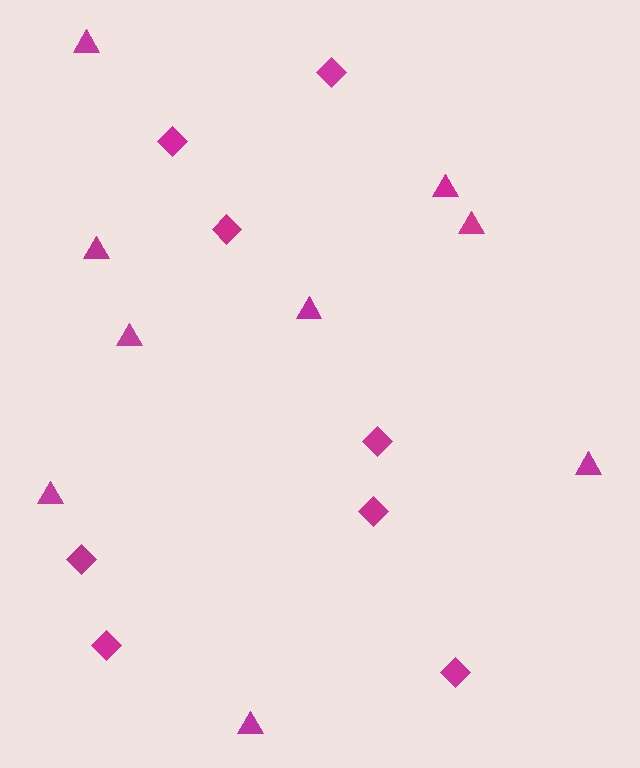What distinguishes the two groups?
There are 2 groups: one group of diamonds (8) and one group of triangles (9).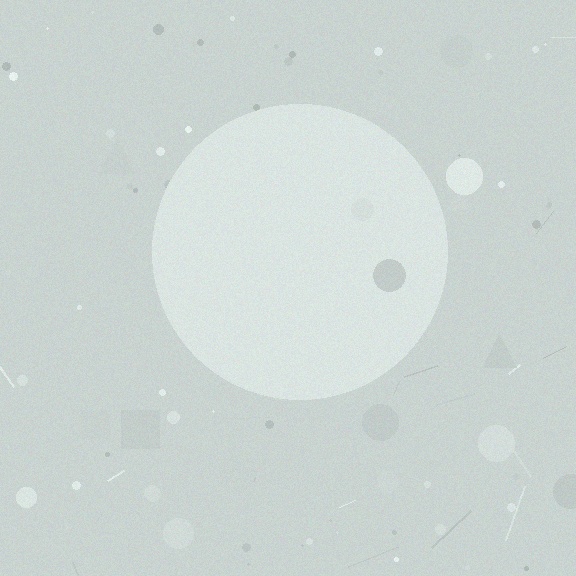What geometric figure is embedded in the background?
A circle is embedded in the background.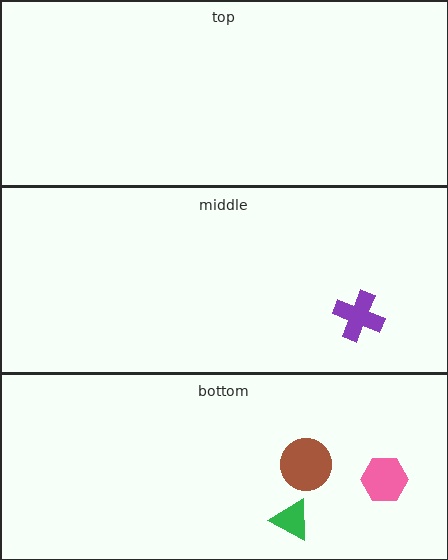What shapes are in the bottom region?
The green triangle, the brown circle, the pink hexagon.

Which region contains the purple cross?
The middle region.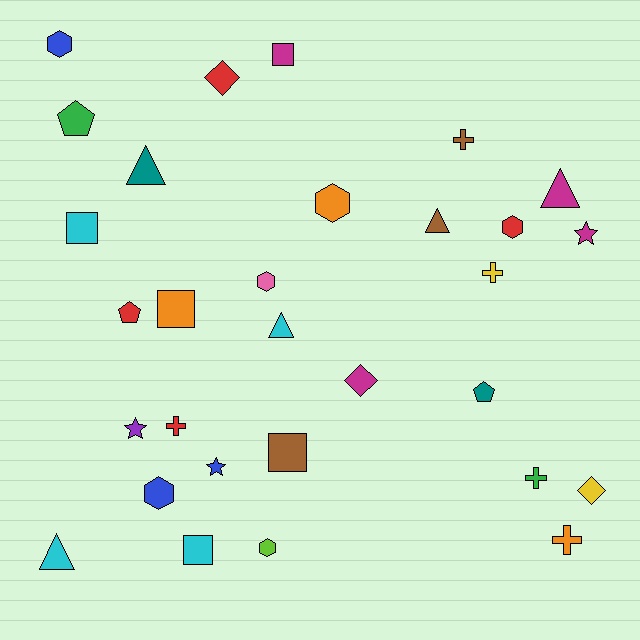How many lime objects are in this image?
There is 1 lime object.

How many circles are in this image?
There are no circles.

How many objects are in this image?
There are 30 objects.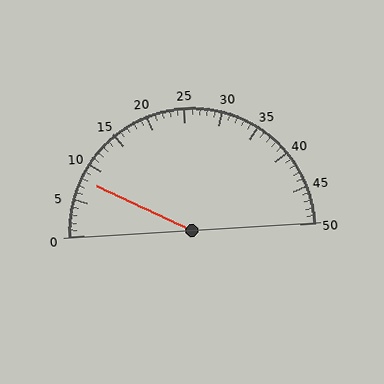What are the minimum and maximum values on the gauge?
The gauge ranges from 0 to 50.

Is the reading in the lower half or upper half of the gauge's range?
The reading is in the lower half of the range (0 to 50).